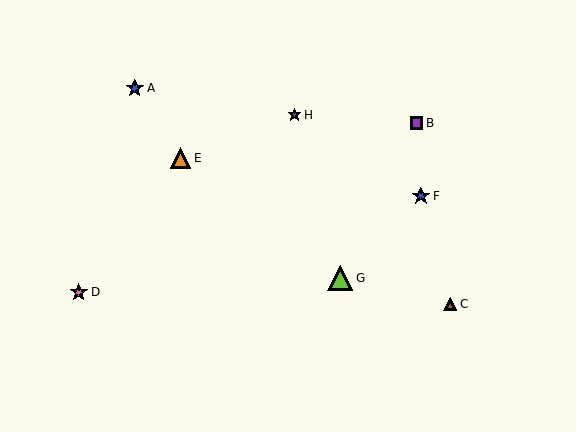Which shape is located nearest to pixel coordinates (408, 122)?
The purple square (labeled B) at (416, 123) is nearest to that location.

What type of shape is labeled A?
Shape A is a blue star.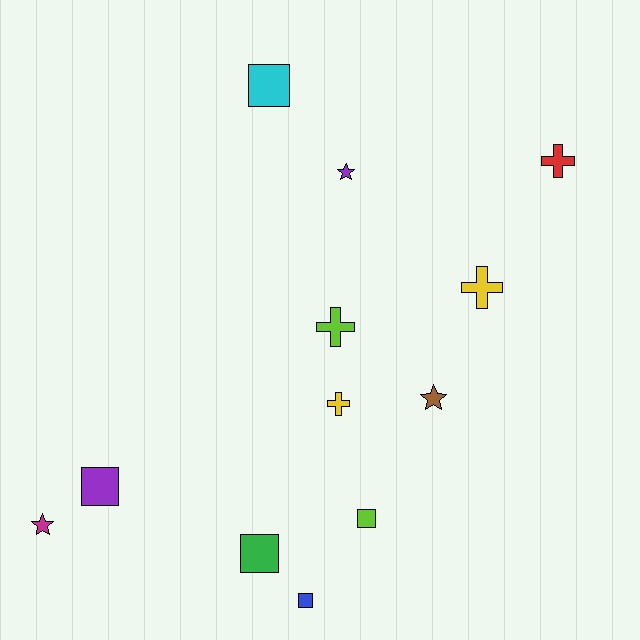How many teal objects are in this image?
There are no teal objects.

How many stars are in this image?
There are 3 stars.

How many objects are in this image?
There are 12 objects.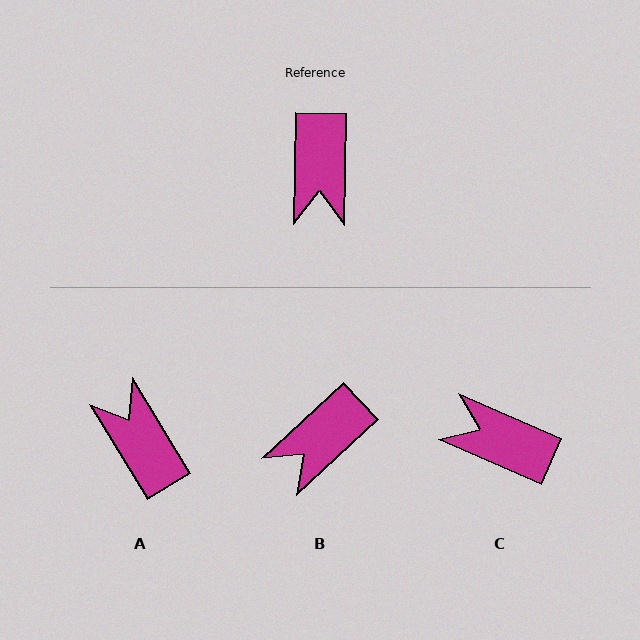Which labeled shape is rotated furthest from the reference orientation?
A, about 148 degrees away.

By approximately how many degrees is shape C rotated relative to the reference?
Approximately 113 degrees clockwise.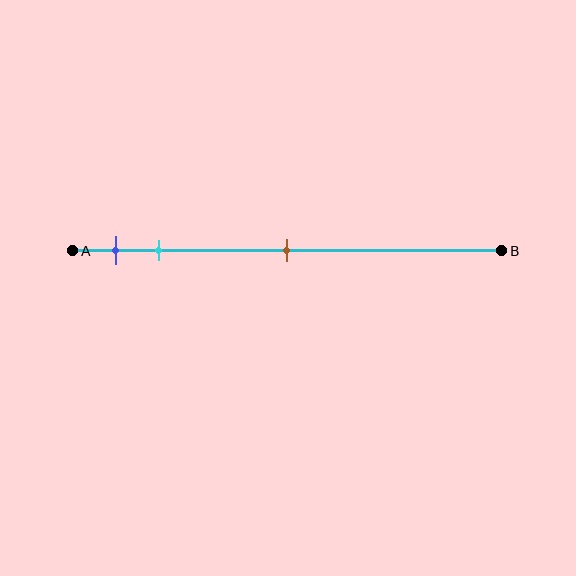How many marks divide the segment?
There are 3 marks dividing the segment.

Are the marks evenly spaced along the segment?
No, the marks are not evenly spaced.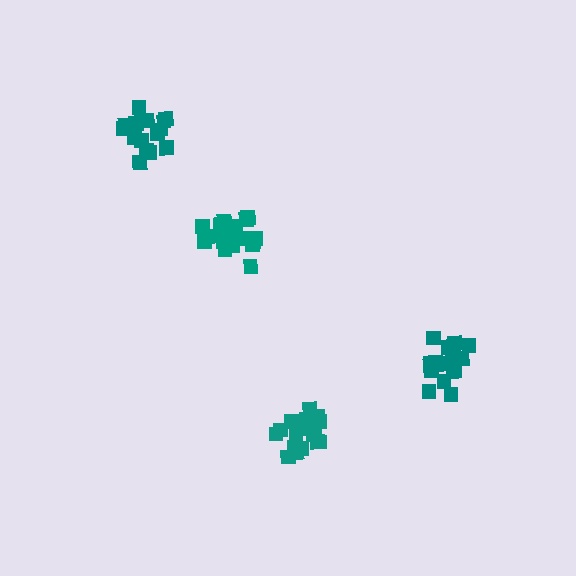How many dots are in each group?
Group 1: 19 dots, Group 2: 19 dots, Group 3: 19 dots, Group 4: 18 dots (75 total).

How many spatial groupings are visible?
There are 4 spatial groupings.